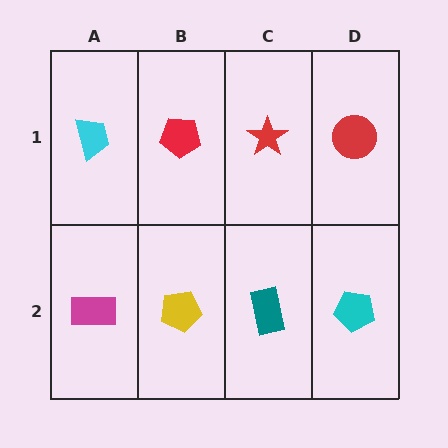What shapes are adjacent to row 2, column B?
A red pentagon (row 1, column B), a magenta rectangle (row 2, column A), a teal rectangle (row 2, column C).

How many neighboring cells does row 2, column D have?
2.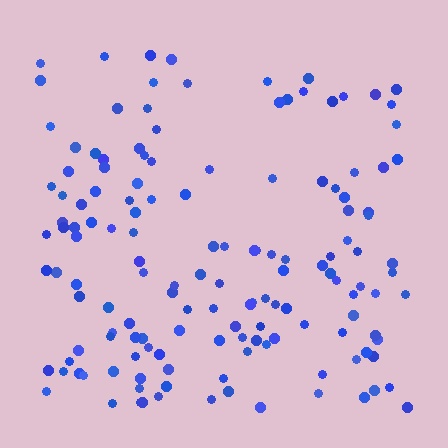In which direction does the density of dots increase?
From top to bottom, with the bottom side densest.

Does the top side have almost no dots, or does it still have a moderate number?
Still a moderate number, just noticeably fewer than the bottom.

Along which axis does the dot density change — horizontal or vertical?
Vertical.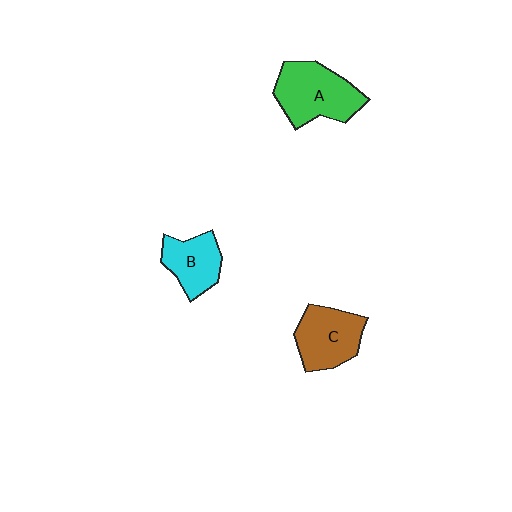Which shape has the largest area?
Shape A (green).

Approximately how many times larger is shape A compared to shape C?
Approximately 1.2 times.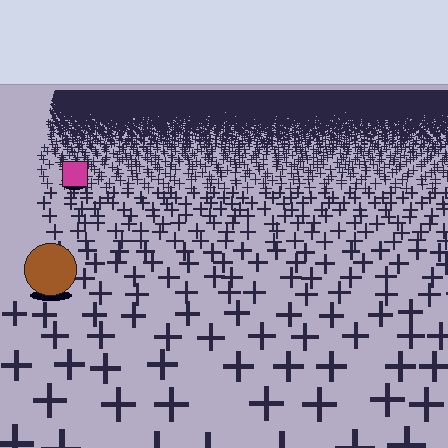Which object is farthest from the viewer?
The magenta square is farthest from the viewer. It appears smaller and the ground texture around it is denser.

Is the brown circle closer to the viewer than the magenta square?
Yes. The brown circle is closer — you can tell from the texture gradient: the ground texture is coarser near it.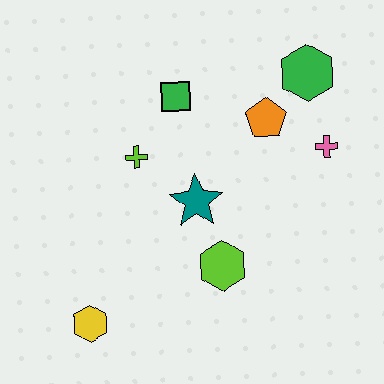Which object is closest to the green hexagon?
The orange pentagon is closest to the green hexagon.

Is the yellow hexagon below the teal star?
Yes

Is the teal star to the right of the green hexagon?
No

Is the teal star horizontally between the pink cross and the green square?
Yes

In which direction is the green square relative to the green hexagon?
The green square is to the left of the green hexagon.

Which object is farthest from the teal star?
The green hexagon is farthest from the teal star.